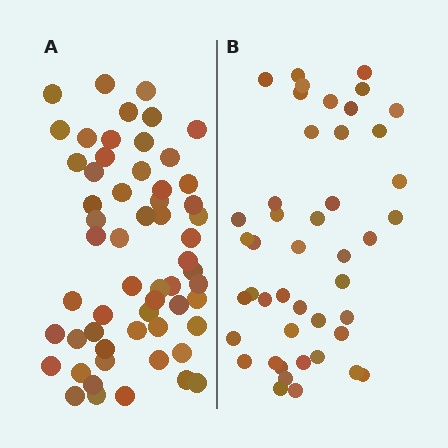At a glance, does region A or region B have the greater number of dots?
Region A (the left region) has more dots.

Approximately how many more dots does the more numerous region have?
Region A has approximately 15 more dots than region B.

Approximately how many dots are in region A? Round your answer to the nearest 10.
About 60 dots. (The exact count is 58, which rounds to 60.)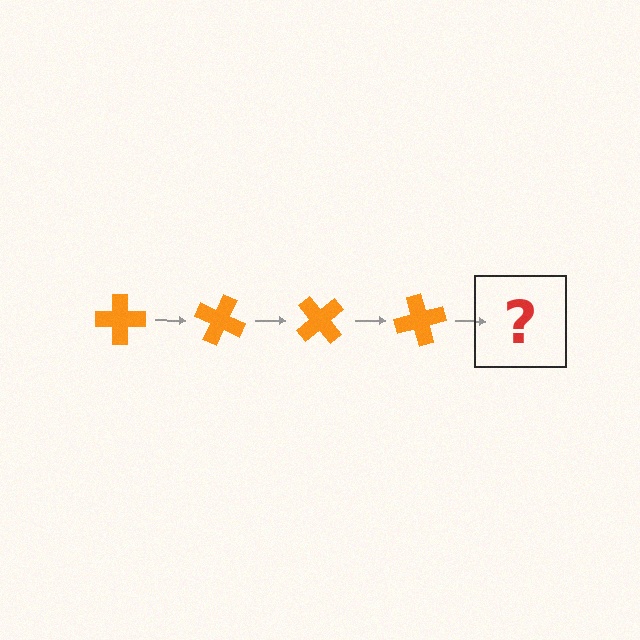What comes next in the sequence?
The next element should be an orange cross rotated 100 degrees.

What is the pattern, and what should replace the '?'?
The pattern is that the cross rotates 25 degrees each step. The '?' should be an orange cross rotated 100 degrees.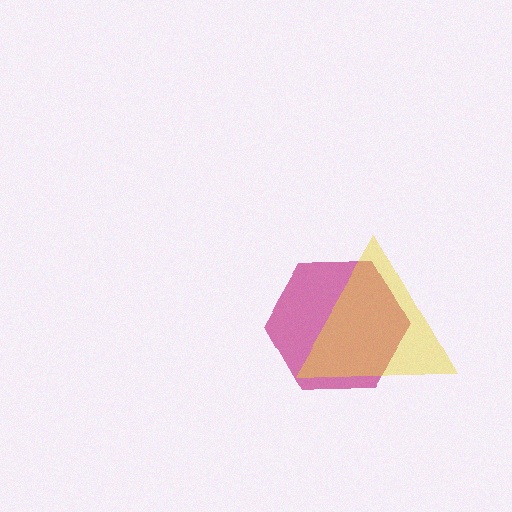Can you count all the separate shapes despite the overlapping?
Yes, there are 2 separate shapes.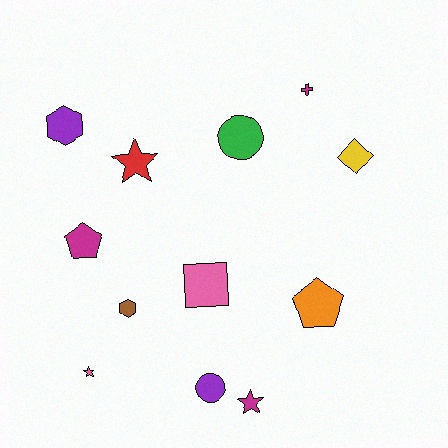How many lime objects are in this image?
There are no lime objects.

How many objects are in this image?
There are 12 objects.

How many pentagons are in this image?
There are 2 pentagons.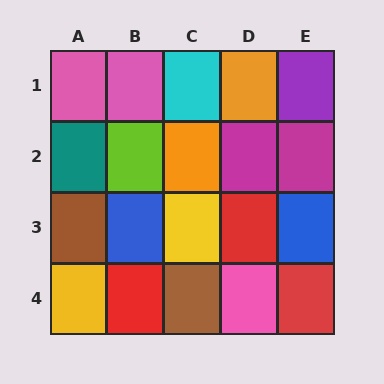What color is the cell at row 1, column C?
Cyan.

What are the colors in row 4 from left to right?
Yellow, red, brown, pink, red.